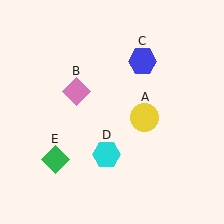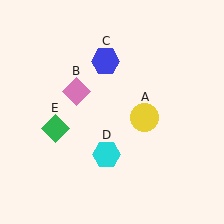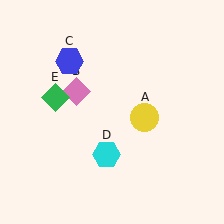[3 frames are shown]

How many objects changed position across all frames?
2 objects changed position: blue hexagon (object C), green diamond (object E).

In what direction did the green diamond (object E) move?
The green diamond (object E) moved up.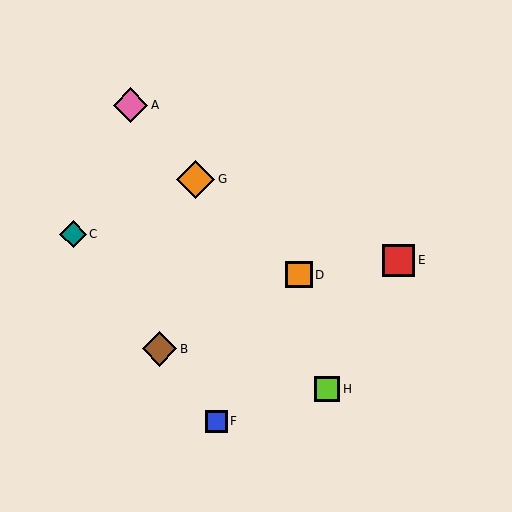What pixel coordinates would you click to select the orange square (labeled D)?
Click at (299, 275) to select the orange square D.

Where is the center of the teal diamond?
The center of the teal diamond is at (73, 234).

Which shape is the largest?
The orange diamond (labeled G) is the largest.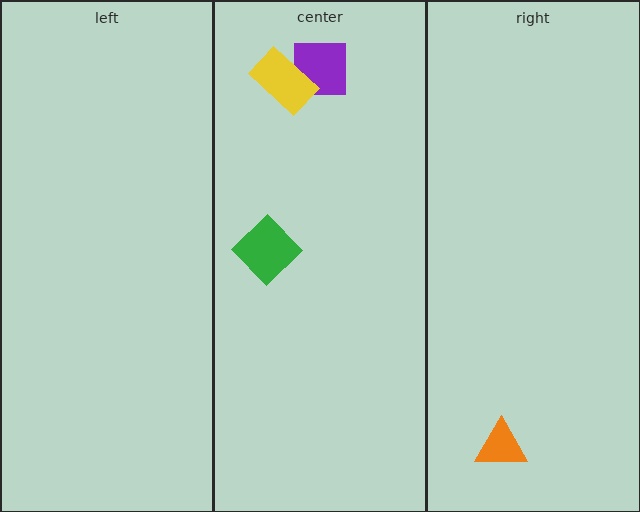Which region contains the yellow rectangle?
The center region.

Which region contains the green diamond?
The center region.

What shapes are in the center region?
The green diamond, the purple square, the yellow rectangle.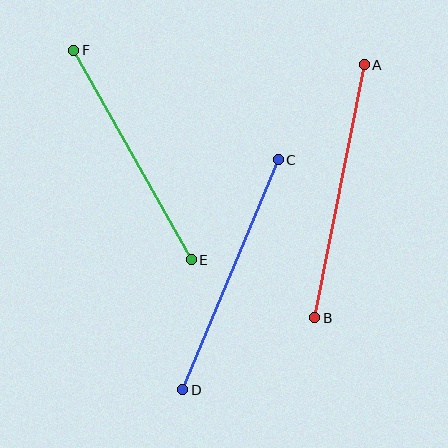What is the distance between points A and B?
The distance is approximately 257 pixels.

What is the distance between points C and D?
The distance is approximately 249 pixels.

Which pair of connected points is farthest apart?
Points A and B are farthest apart.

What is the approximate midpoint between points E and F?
The midpoint is at approximately (132, 155) pixels.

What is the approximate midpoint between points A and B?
The midpoint is at approximately (340, 191) pixels.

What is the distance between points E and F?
The distance is approximately 240 pixels.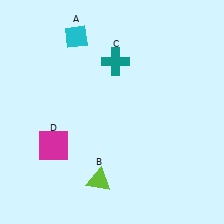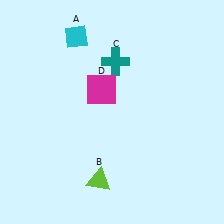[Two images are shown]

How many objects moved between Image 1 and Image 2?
1 object moved between the two images.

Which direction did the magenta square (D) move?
The magenta square (D) moved up.